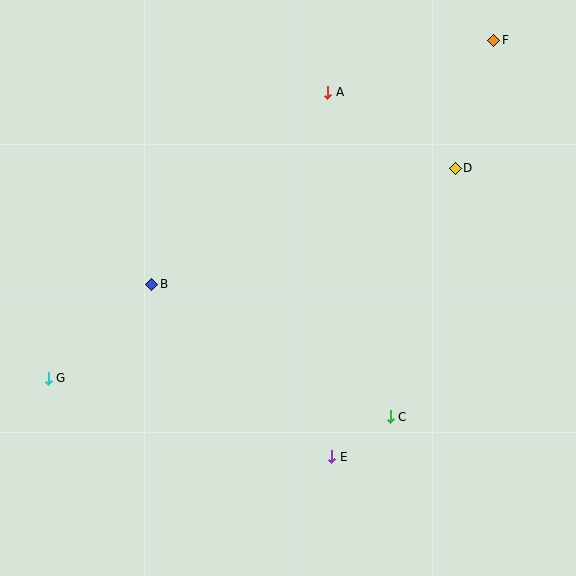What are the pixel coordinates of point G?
Point G is at (48, 378).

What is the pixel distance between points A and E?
The distance between A and E is 364 pixels.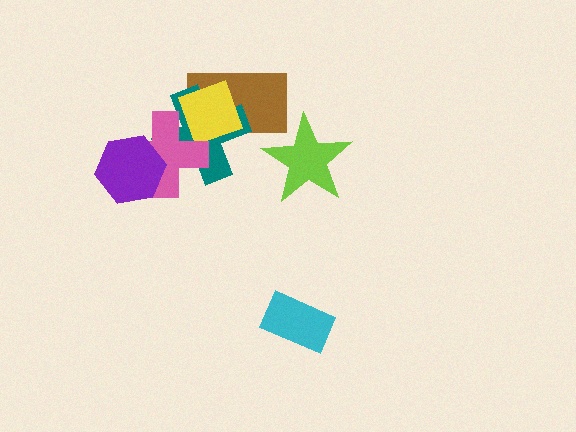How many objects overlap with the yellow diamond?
3 objects overlap with the yellow diamond.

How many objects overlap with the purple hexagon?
1 object overlaps with the purple hexagon.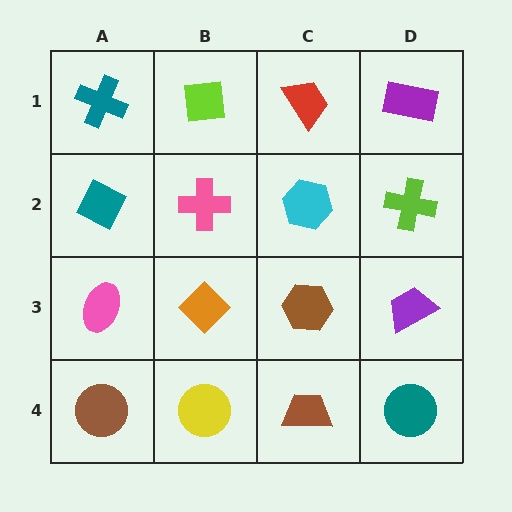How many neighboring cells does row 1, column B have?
3.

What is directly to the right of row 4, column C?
A teal circle.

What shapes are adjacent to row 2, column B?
A lime square (row 1, column B), an orange diamond (row 3, column B), a teal diamond (row 2, column A), a cyan hexagon (row 2, column C).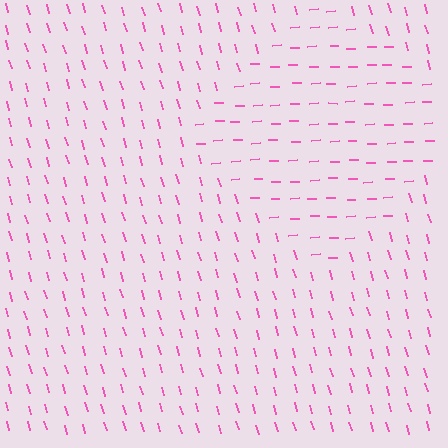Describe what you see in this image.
The image is filled with small pink line segments. A diamond region in the image has lines oriented differently from the surrounding lines, creating a visible texture boundary.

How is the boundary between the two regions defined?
The boundary is defined purely by a change in line orientation (approximately 76 degrees difference). All lines are the same color and thickness.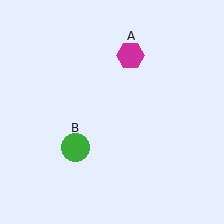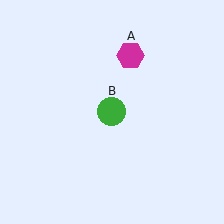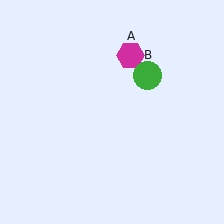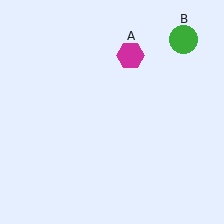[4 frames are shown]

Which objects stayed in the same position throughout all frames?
Magenta hexagon (object A) remained stationary.